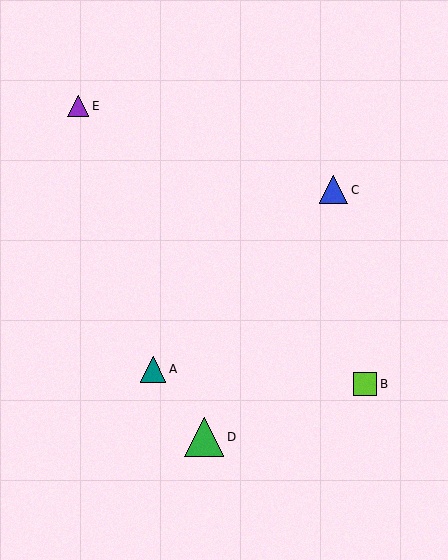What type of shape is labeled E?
Shape E is a purple triangle.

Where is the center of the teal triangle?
The center of the teal triangle is at (153, 369).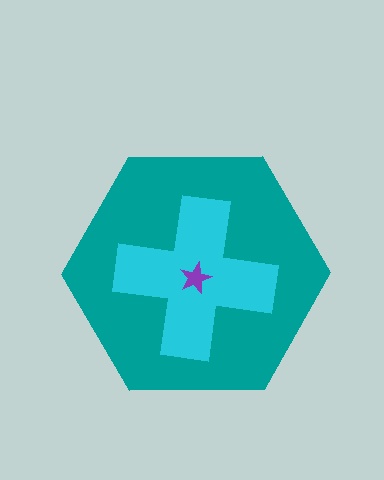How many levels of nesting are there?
3.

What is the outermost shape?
The teal hexagon.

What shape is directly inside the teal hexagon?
The cyan cross.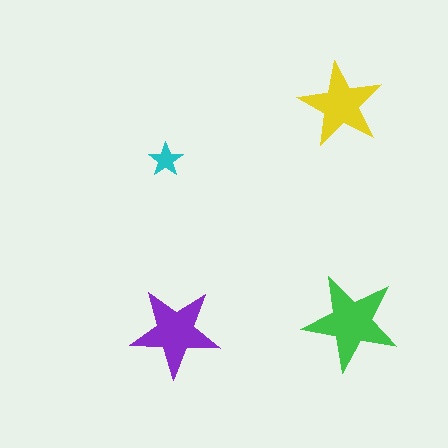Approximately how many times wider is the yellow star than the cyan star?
About 2.5 times wider.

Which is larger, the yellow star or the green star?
The green one.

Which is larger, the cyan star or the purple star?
The purple one.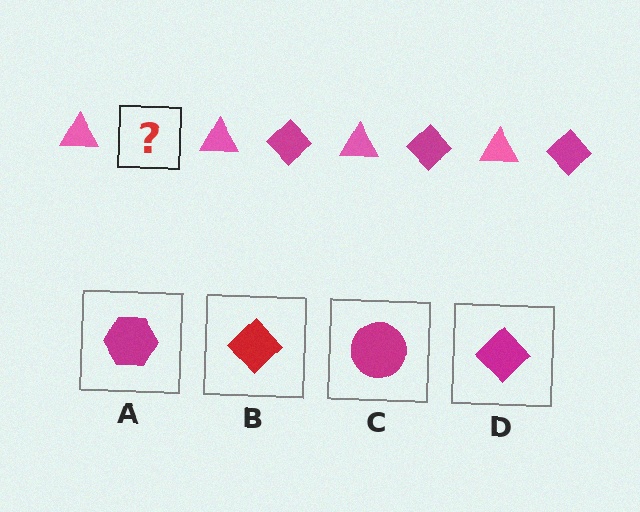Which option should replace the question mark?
Option D.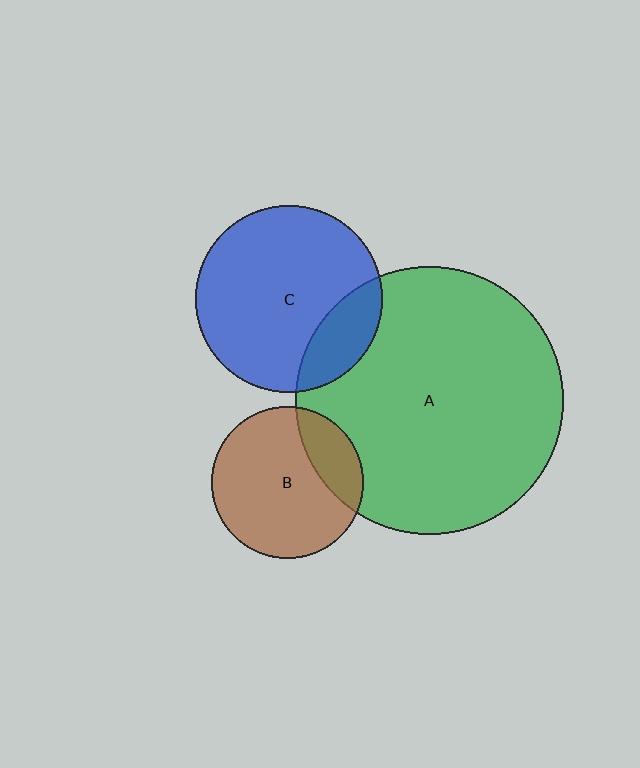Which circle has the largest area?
Circle A (green).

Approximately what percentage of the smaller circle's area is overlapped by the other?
Approximately 20%.